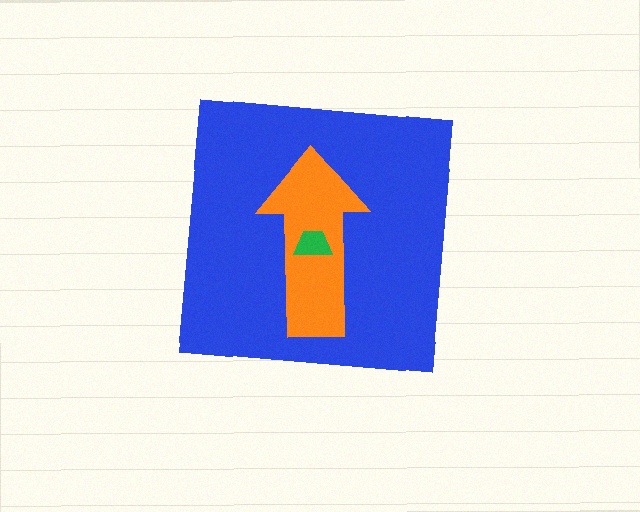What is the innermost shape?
The green trapezoid.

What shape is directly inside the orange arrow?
The green trapezoid.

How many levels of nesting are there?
3.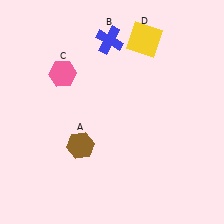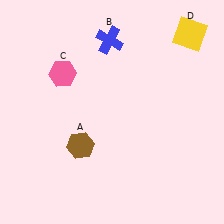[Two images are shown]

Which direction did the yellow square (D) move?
The yellow square (D) moved right.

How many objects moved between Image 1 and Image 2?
1 object moved between the two images.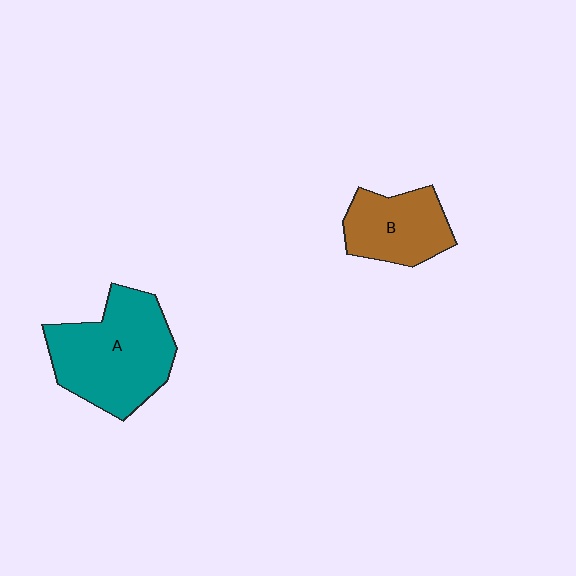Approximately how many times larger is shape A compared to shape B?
Approximately 1.6 times.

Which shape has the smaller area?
Shape B (brown).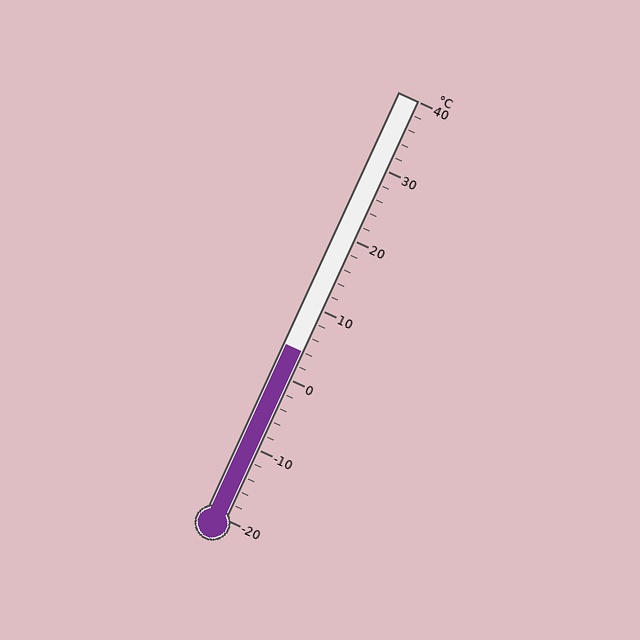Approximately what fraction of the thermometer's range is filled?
The thermometer is filled to approximately 40% of its range.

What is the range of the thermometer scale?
The thermometer scale ranges from -20°C to 40°C.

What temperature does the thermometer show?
The thermometer shows approximately 4°C.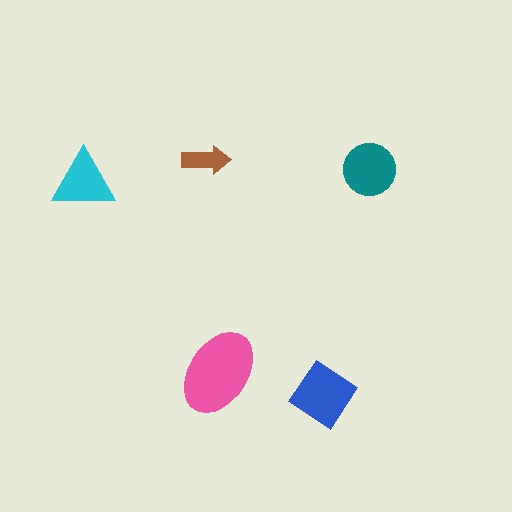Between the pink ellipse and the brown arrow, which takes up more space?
The pink ellipse.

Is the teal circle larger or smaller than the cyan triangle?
Larger.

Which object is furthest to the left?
The cyan triangle is leftmost.